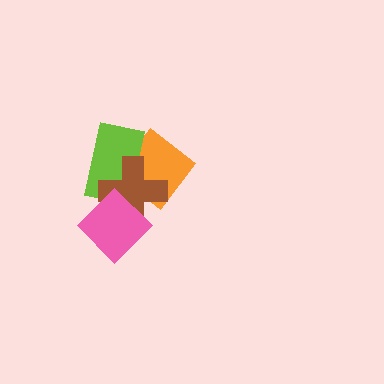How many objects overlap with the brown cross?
3 objects overlap with the brown cross.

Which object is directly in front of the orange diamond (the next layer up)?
The lime rectangle is directly in front of the orange diamond.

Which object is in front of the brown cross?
The pink diamond is in front of the brown cross.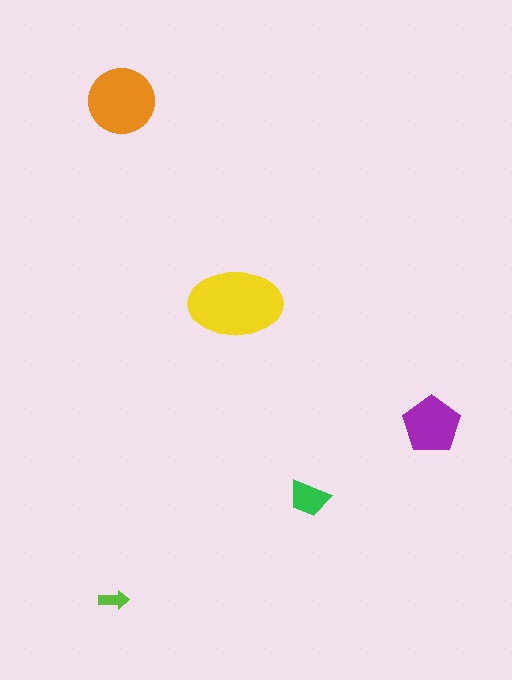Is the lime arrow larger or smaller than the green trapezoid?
Smaller.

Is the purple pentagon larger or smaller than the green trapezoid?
Larger.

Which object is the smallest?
The lime arrow.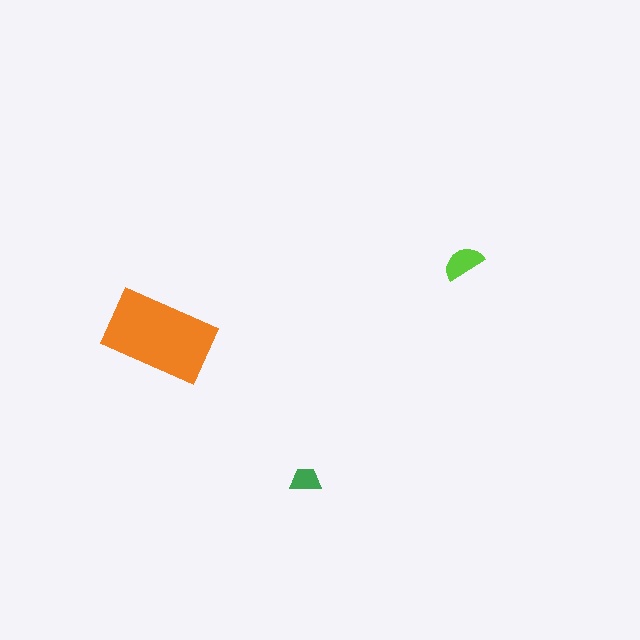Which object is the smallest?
The green trapezoid.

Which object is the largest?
The orange rectangle.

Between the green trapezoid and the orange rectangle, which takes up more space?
The orange rectangle.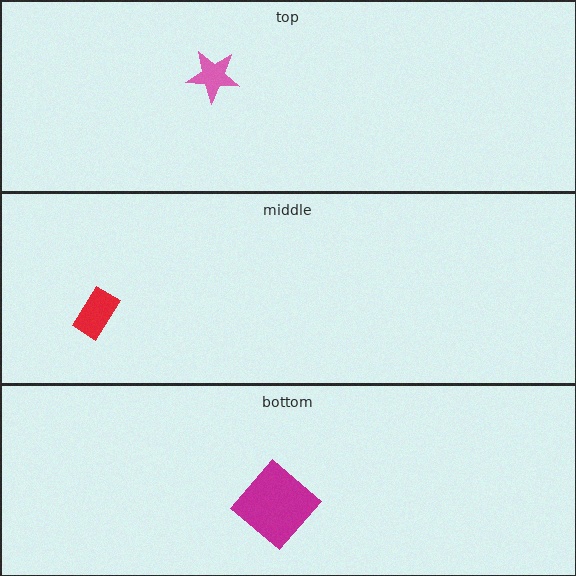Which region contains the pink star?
The top region.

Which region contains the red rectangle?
The middle region.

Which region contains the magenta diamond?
The bottom region.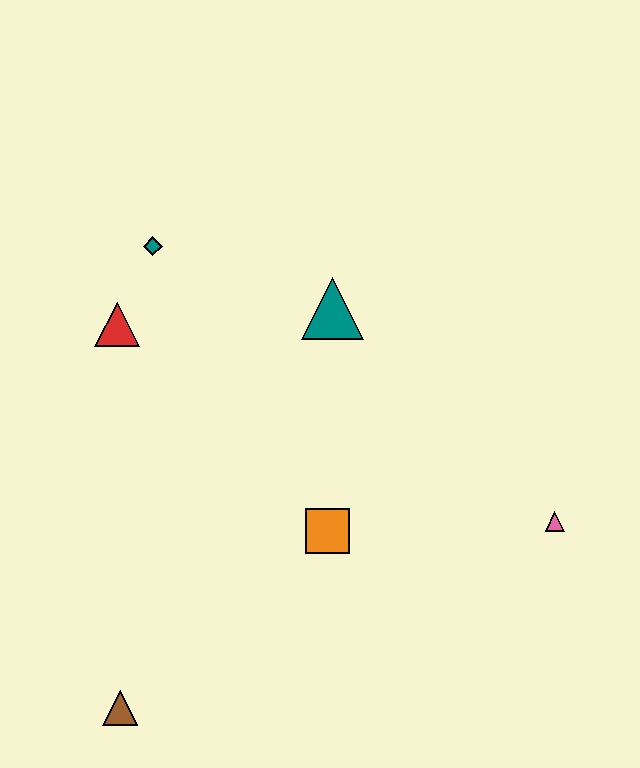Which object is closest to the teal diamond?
The red triangle is closest to the teal diamond.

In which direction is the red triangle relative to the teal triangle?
The red triangle is to the left of the teal triangle.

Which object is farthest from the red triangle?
The pink triangle is farthest from the red triangle.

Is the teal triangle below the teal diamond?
Yes